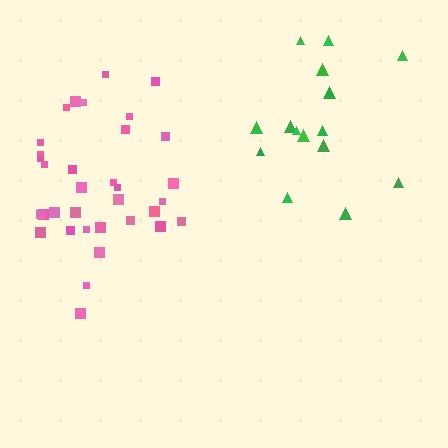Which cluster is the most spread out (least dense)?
Green.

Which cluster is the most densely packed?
Pink.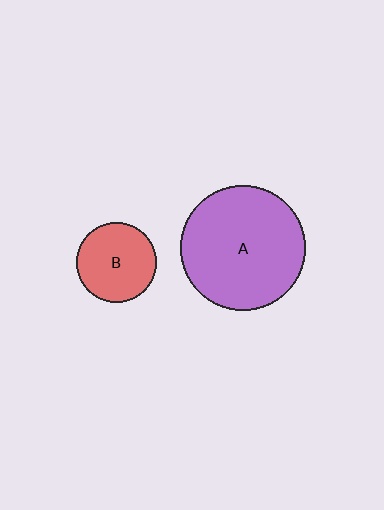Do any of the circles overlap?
No, none of the circles overlap.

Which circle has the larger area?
Circle A (purple).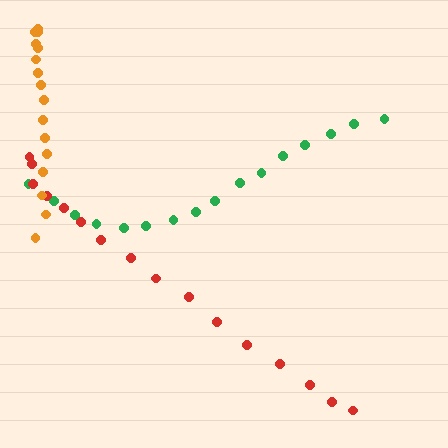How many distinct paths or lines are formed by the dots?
There are 3 distinct paths.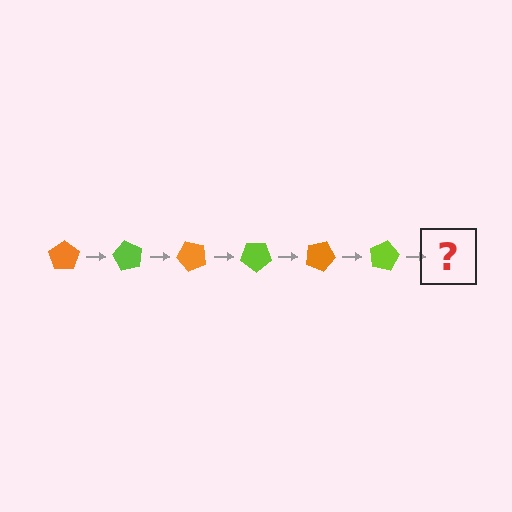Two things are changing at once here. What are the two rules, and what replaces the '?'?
The two rules are that it rotates 60 degrees each step and the color cycles through orange and lime. The '?' should be an orange pentagon, rotated 360 degrees from the start.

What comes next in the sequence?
The next element should be an orange pentagon, rotated 360 degrees from the start.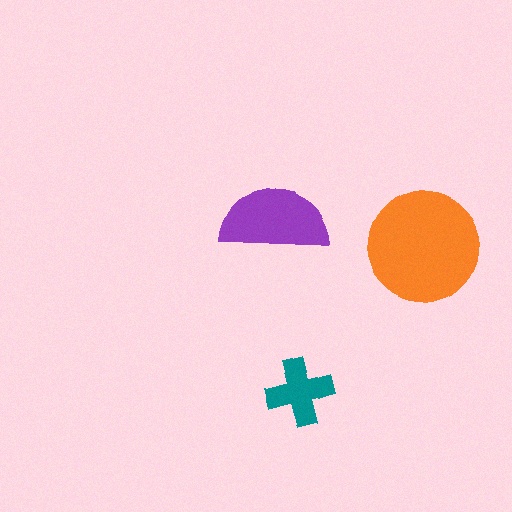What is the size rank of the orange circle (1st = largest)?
1st.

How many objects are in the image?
There are 3 objects in the image.